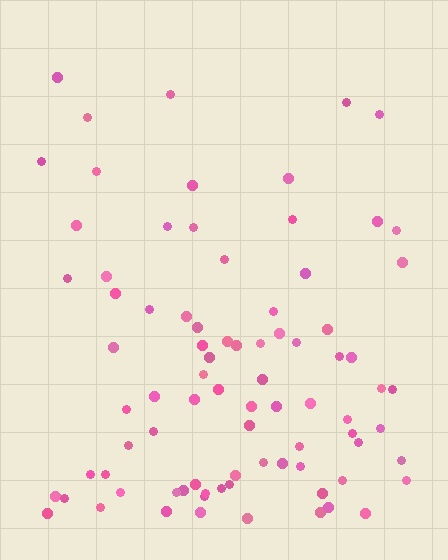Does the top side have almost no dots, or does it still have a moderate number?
Still a moderate number, just noticeably fewer than the bottom.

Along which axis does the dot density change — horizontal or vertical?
Vertical.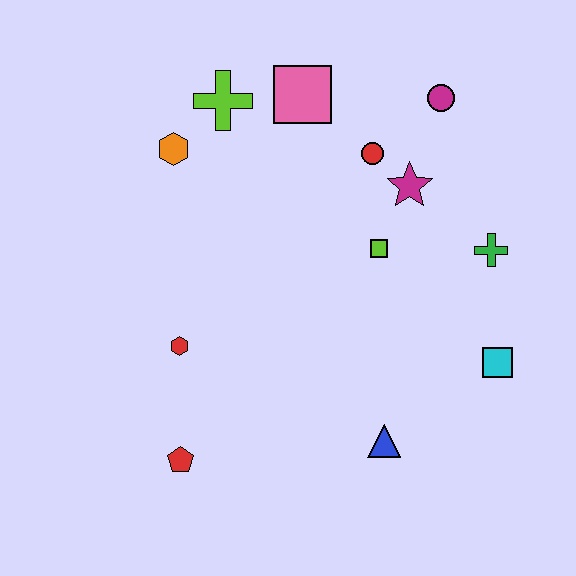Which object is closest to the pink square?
The lime cross is closest to the pink square.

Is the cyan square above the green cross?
No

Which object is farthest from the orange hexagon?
The cyan square is farthest from the orange hexagon.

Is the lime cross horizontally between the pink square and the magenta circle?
No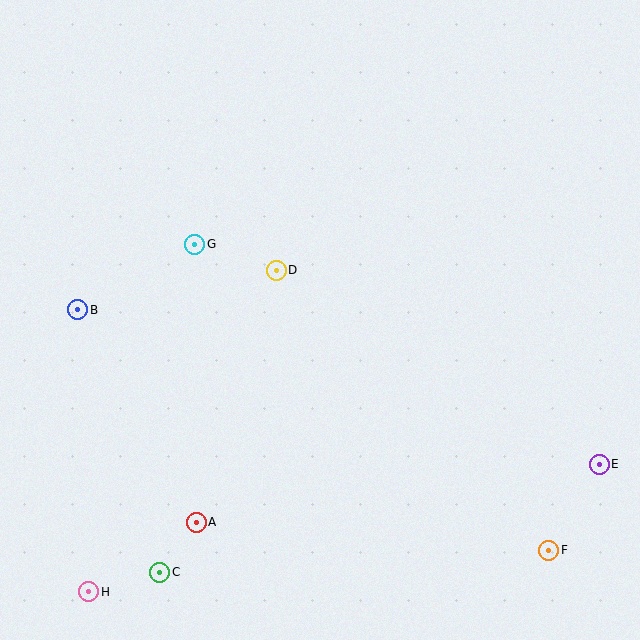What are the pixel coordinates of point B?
Point B is at (78, 310).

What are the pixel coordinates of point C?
Point C is at (160, 572).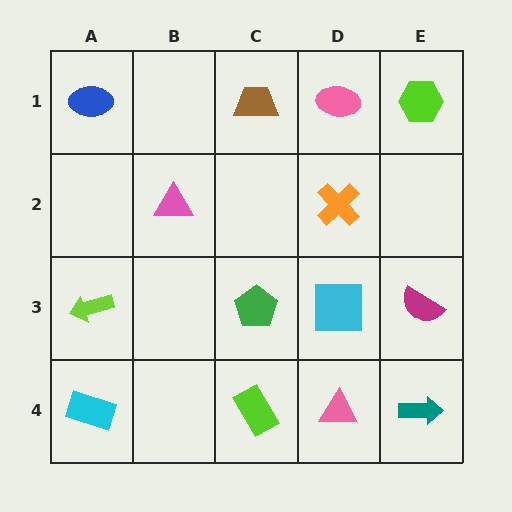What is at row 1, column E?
A lime hexagon.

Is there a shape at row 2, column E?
No, that cell is empty.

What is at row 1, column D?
A pink ellipse.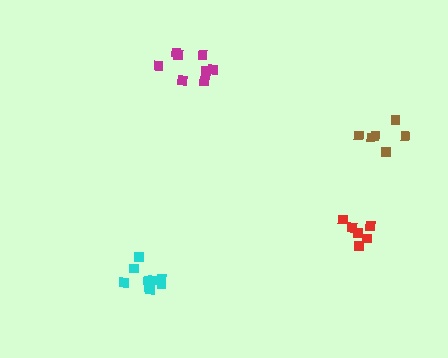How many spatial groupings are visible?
There are 4 spatial groupings.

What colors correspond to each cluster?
The clusters are colored: brown, magenta, red, cyan.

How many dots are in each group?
Group 1: 6 dots, Group 2: 8 dots, Group 3: 6 dots, Group 4: 10 dots (30 total).